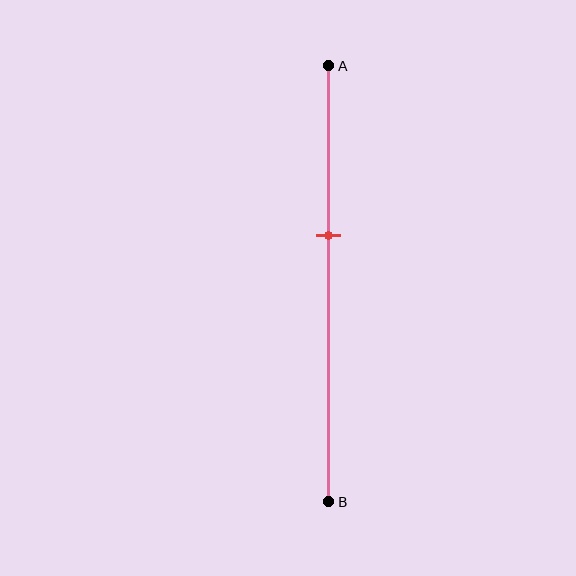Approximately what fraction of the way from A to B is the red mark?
The red mark is approximately 40% of the way from A to B.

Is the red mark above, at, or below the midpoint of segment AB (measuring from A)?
The red mark is above the midpoint of segment AB.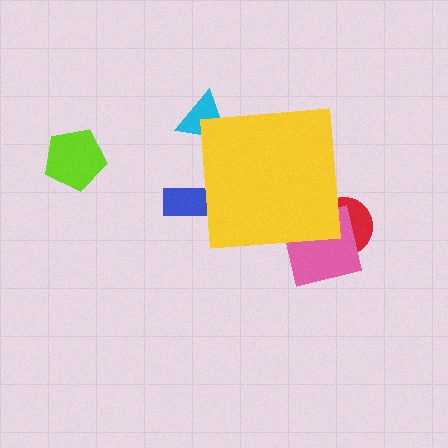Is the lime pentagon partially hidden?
No, the lime pentagon is fully visible.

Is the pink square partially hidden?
Yes, the pink square is partially hidden behind the yellow square.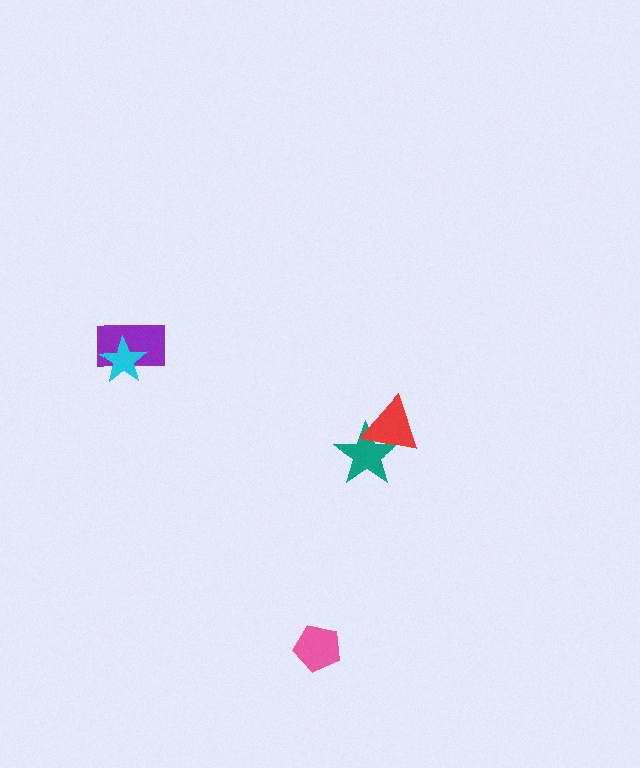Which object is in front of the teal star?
The red triangle is in front of the teal star.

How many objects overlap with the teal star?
1 object overlaps with the teal star.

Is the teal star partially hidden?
Yes, it is partially covered by another shape.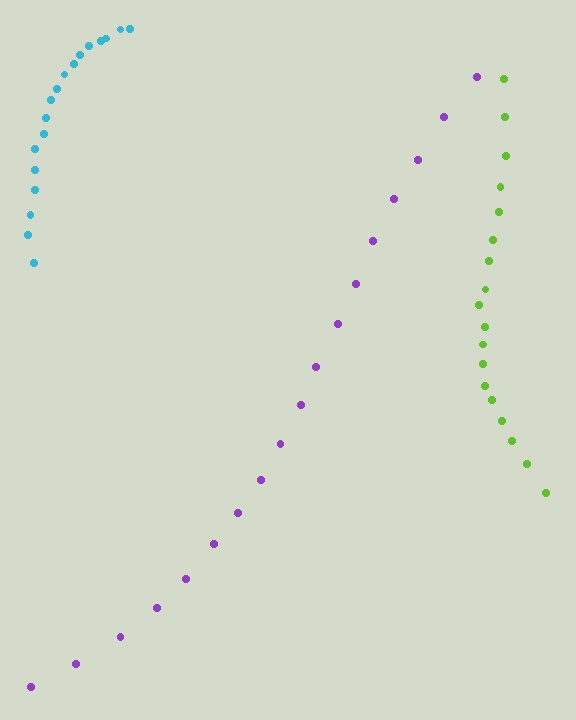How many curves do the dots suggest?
There are 3 distinct paths.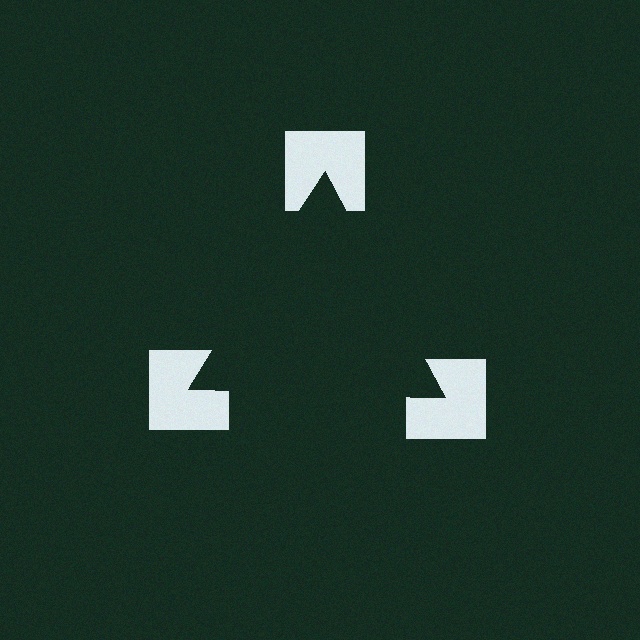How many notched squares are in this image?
There are 3 — one at each vertex of the illusory triangle.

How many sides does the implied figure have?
3 sides.